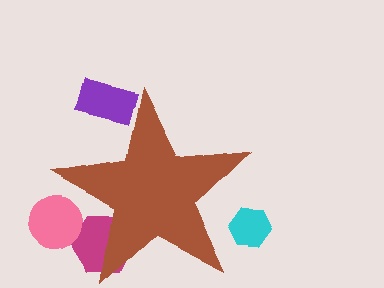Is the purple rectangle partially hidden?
Yes, the purple rectangle is partially hidden behind the brown star.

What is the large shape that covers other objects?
A brown star.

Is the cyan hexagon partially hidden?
Yes, the cyan hexagon is partially hidden behind the brown star.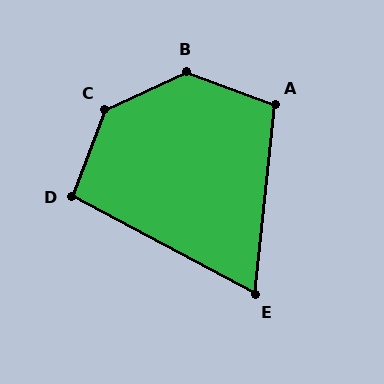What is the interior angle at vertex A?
Approximately 104 degrees (obtuse).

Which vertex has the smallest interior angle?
E, at approximately 68 degrees.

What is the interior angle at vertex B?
Approximately 135 degrees (obtuse).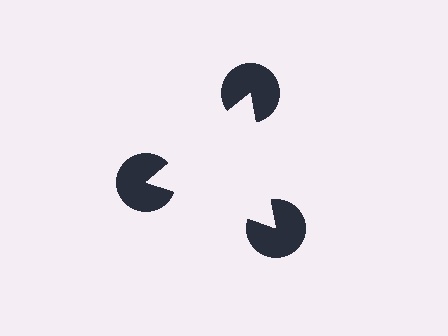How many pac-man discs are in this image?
There are 3 — one at each vertex of the illusory triangle.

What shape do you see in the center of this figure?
An illusory triangle — its edges are inferred from the aligned wedge cuts in the pac-man discs, not physically drawn.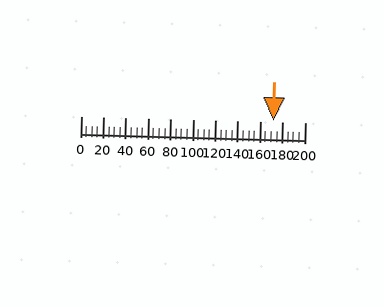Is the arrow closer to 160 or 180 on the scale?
The arrow is closer to 180.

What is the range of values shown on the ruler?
The ruler shows values from 0 to 200.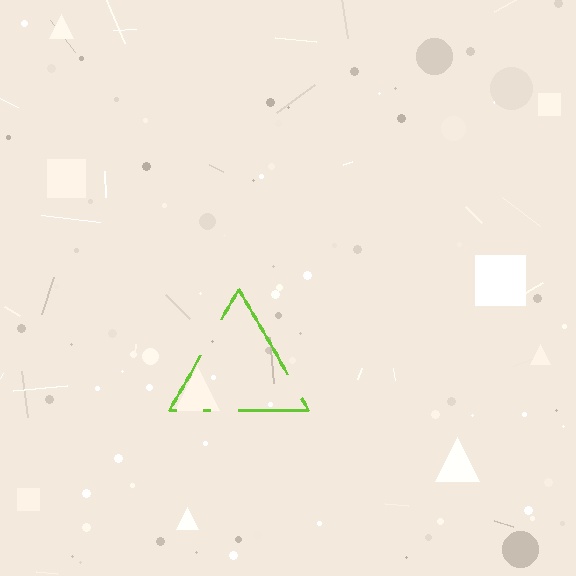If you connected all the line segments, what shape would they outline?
They would outline a triangle.